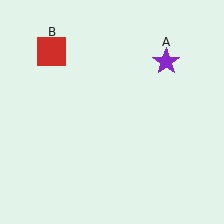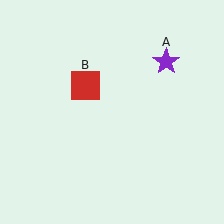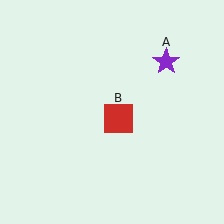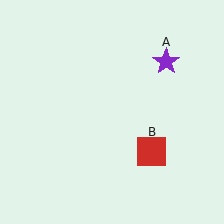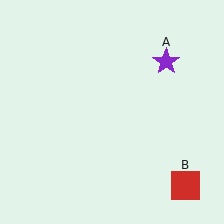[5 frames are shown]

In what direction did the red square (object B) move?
The red square (object B) moved down and to the right.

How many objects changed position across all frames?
1 object changed position: red square (object B).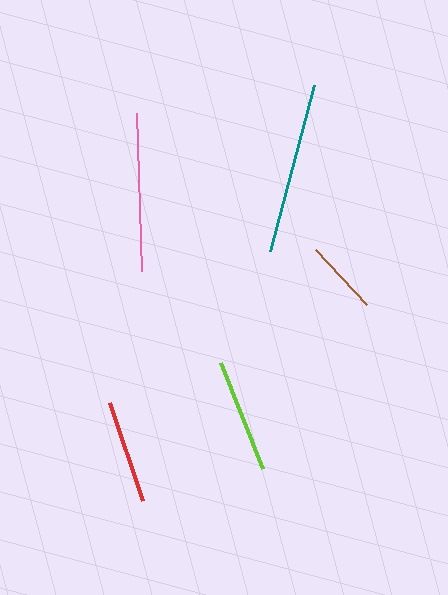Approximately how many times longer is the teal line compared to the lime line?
The teal line is approximately 1.5 times the length of the lime line.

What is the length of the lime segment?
The lime segment is approximately 114 pixels long.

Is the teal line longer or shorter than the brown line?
The teal line is longer than the brown line.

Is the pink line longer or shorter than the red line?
The pink line is longer than the red line.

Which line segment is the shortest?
The brown line is the shortest at approximately 75 pixels.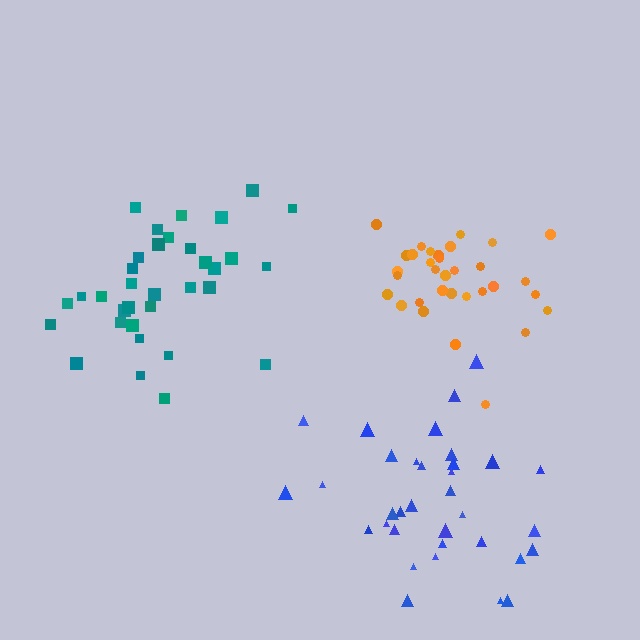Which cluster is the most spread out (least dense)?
Blue.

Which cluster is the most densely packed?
Orange.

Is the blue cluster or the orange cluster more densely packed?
Orange.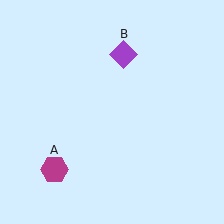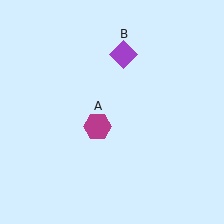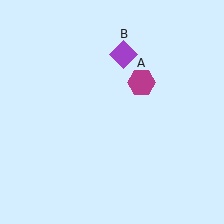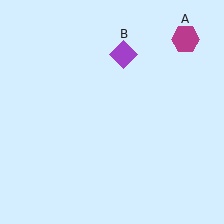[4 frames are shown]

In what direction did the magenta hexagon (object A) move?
The magenta hexagon (object A) moved up and to the right.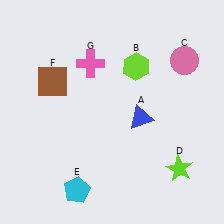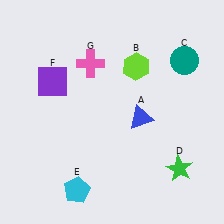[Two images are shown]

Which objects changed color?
C changed from pink to teal. D changed from lime to green. F changed from brown to purple.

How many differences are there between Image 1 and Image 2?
There are 3 differences between the two images.